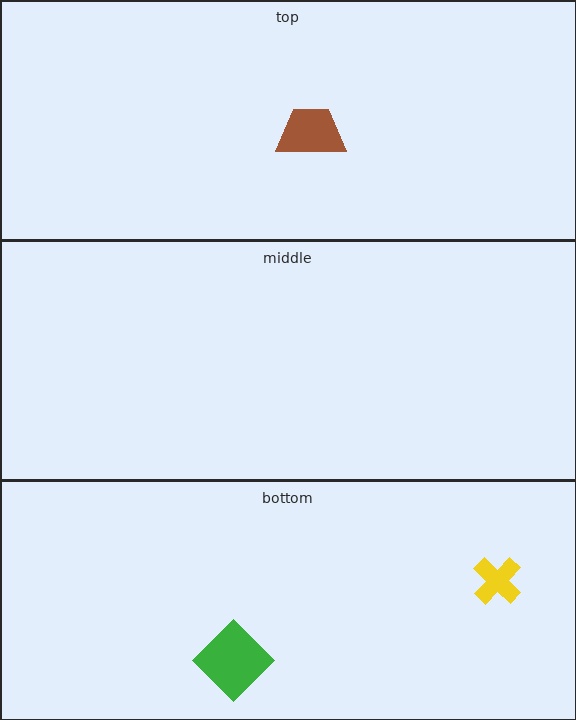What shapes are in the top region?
The brown trapezoid.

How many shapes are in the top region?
1.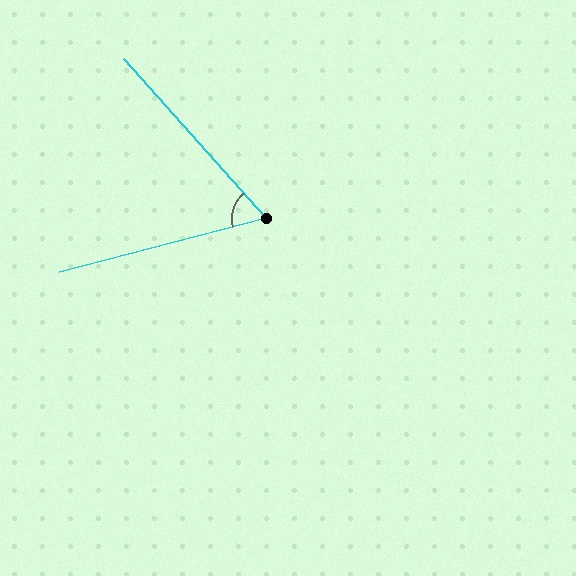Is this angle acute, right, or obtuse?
It is acute.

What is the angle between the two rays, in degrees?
Approximately 63 degrees.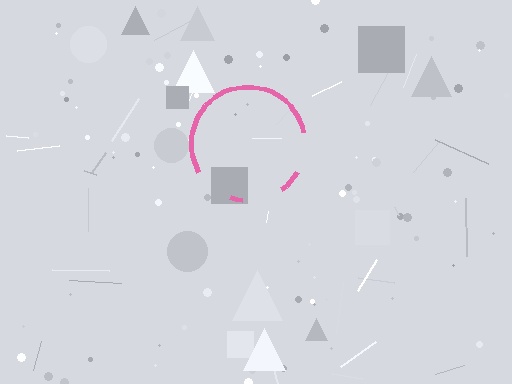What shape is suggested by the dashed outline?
The dashed outline suggests a circle.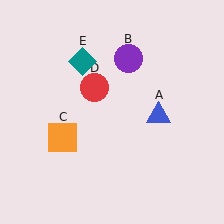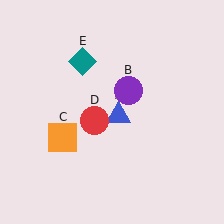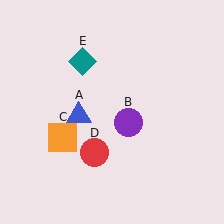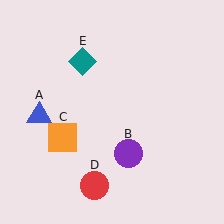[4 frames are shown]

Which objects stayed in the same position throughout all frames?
Orange square (object C) and teal diamond (object E) remained stationary.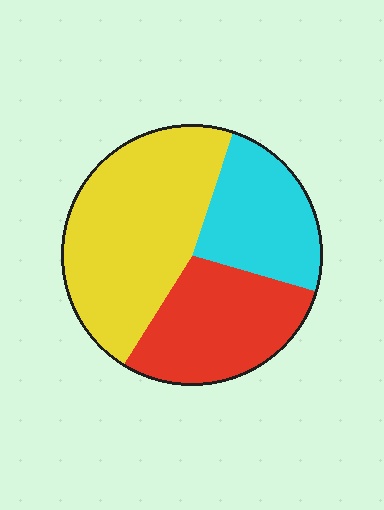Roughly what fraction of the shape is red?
Red covers about 30% of the shape.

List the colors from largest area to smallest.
From largest to smallest: yellow, red, cyan.